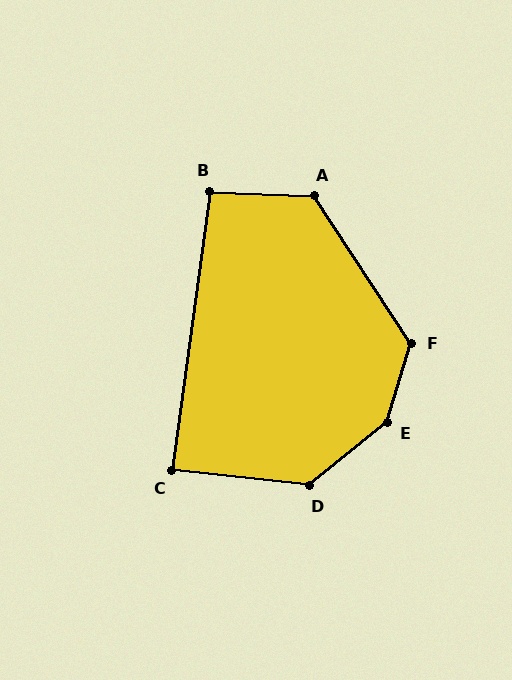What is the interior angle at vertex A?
Approximately 126 degrees (obtuse).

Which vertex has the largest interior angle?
E, at approximately 146 degrees.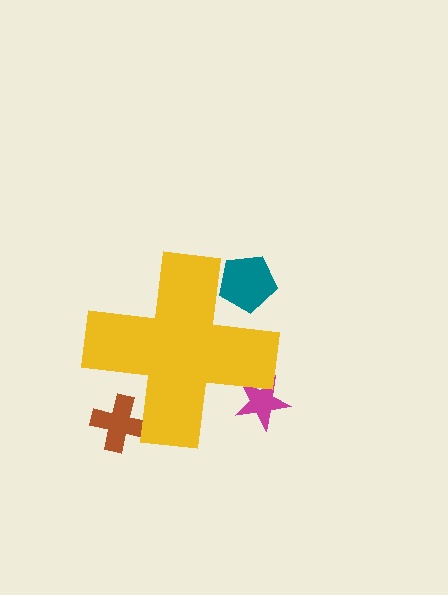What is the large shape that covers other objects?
A yellow cross.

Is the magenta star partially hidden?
Yes, the magenta star is partially hidden behind the yellow cross.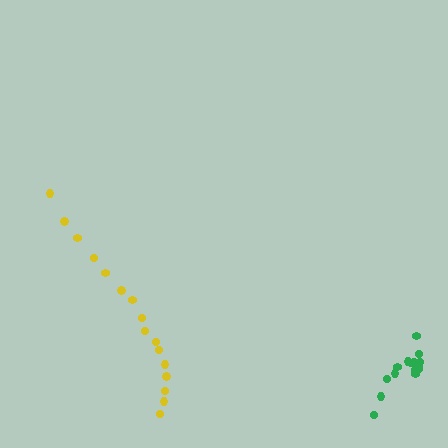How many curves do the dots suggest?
There are 2 distinct paths.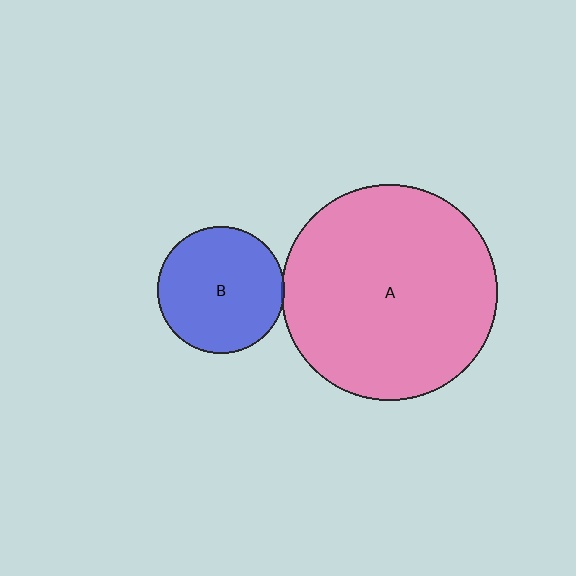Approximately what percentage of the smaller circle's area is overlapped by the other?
Approximately 5%.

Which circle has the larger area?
Circle A (pink).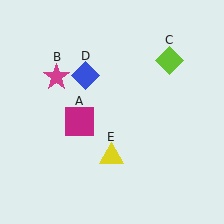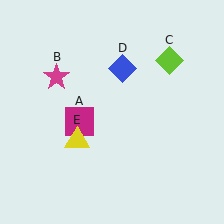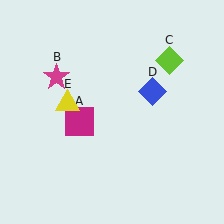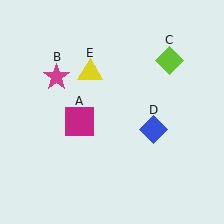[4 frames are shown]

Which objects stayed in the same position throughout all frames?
Magenta square (object A) and magenta star (object B) and lime diamond (object C) remained stationary.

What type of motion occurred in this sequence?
The blue diamond (object D), yellow triangle (object E) rotated clockwise around the center of the scene.